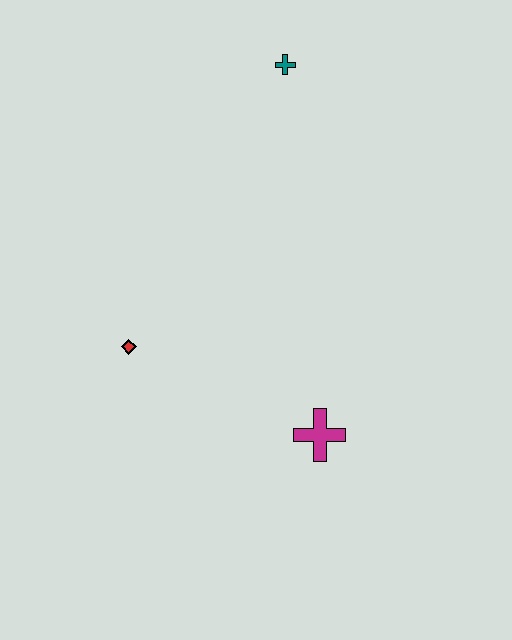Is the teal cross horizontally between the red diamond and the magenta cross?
Yes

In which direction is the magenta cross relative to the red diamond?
The magenta cross is to the right of the red diamond.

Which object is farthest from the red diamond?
The teal cross is farthest from the red diamond.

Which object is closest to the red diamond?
The magenta cross is closest to the red diamond.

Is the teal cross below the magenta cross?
No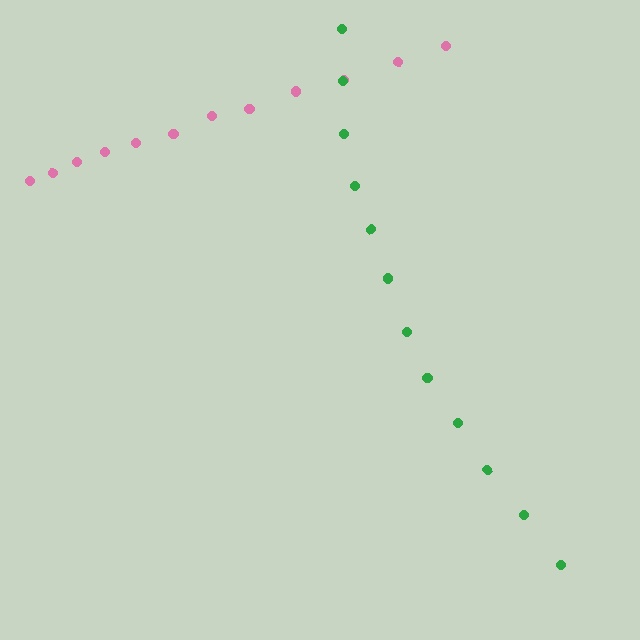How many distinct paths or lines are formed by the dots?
There are 2 distinct paths.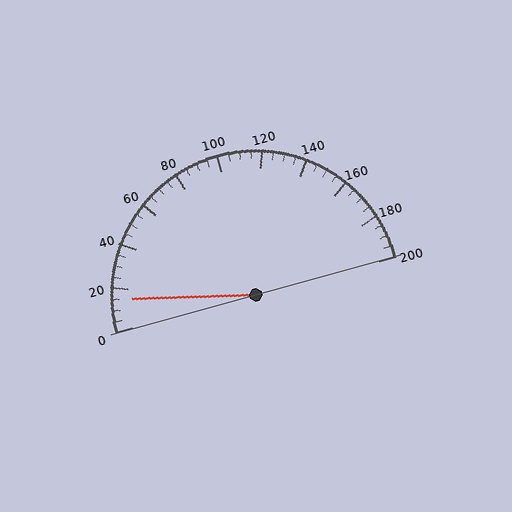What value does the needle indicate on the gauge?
The needle indicates approximately 15.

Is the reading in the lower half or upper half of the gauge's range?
The reading is in the lower half of the range (0 to 200).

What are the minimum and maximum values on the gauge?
The gauge ranges from 0 to 200.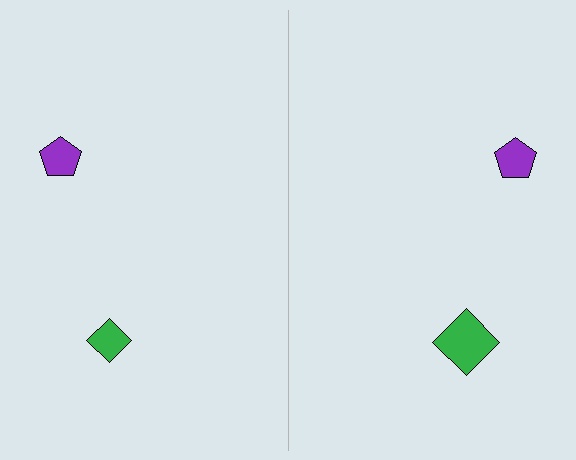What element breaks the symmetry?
The green diamond on the right side has a different size than its mirror counterpart.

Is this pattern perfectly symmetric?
No, the pattern is not perfectly symmetric. The green diamond on the right side has a different size than its mirror counterpart.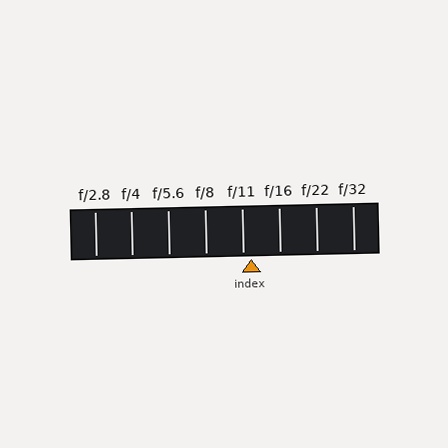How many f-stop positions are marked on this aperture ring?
There are 8 f-stop positions marked.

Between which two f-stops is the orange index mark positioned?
The index mark is between f/11 and f/16.